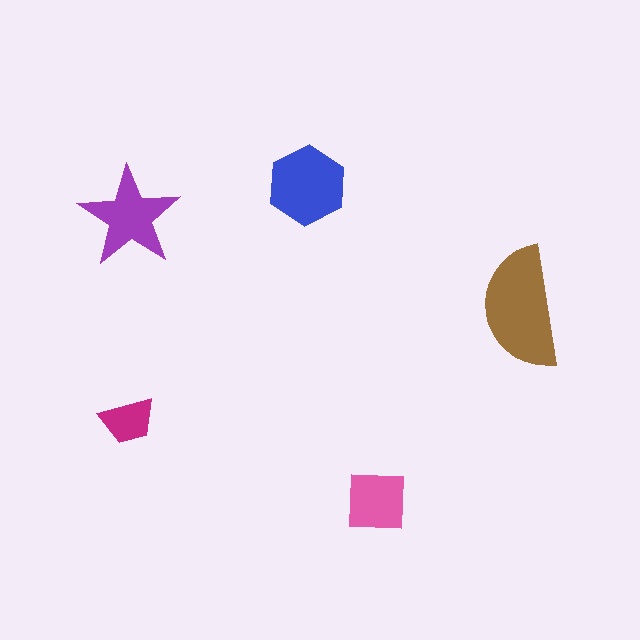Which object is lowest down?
The pink square is bottommost.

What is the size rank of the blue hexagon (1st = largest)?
2nd.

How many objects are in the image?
There are 5 objects in the image.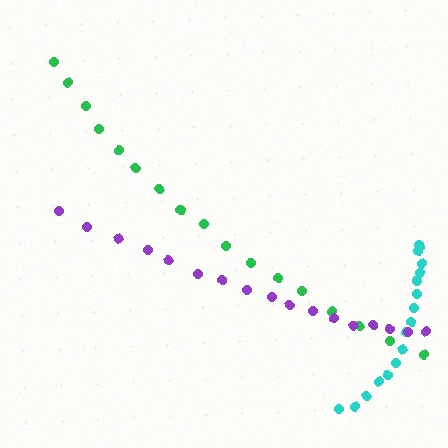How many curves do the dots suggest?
There are 3 distinct paths.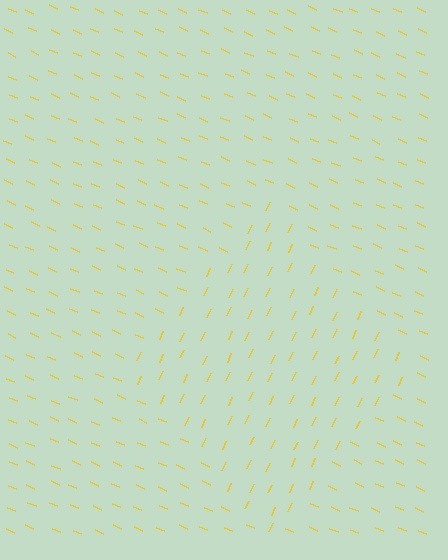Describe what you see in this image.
The image is filled with small yellow line segments. A diamond region in the image has lines oriented differently from the surrounding lines, creating a visible texture boundary.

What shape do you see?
I see a diamond.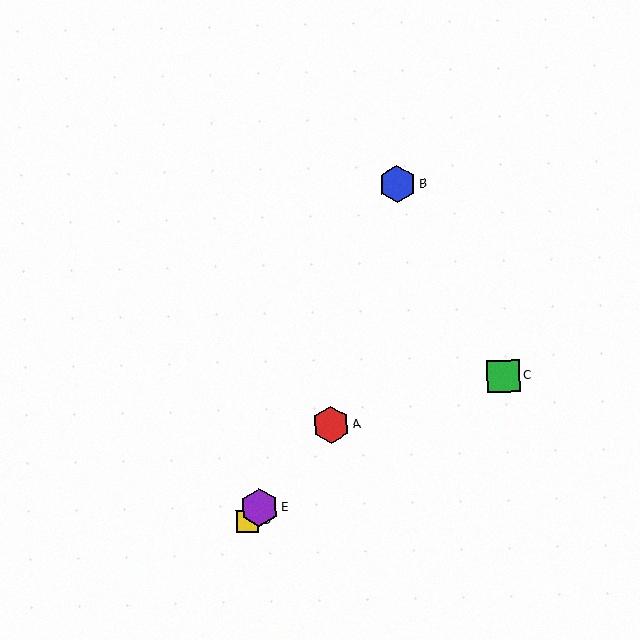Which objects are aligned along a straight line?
Objects A, D, E are aligned along a straight line.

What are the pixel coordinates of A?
Object A is at (331, 425).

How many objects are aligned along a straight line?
3 objects (A, D, E) are aligned along a straight line.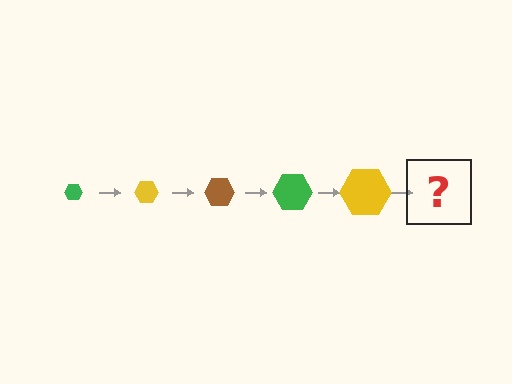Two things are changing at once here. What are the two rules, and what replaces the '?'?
The two rules are that the hexagon grows larger each step and the color cycles through green, yellow, and brown. The '?' should be a brown hexagon, larger than the previous one.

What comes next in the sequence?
The next element should be a brown hexagon, larger than the previous one.